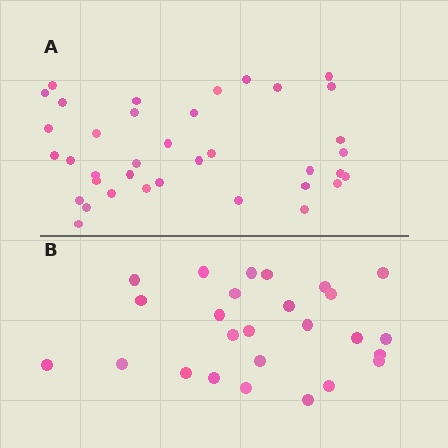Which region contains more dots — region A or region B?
Region A (the top region) has more dots.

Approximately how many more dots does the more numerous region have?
Region A has roughly 12 or so more dots than region B.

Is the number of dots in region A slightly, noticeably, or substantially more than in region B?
Region A has noticeably more, but not dramatically so. The ratio is roughly 1.4 to 1.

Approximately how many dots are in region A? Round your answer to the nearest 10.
About 40 dots. (The exact count is 37, which rounds to 40.)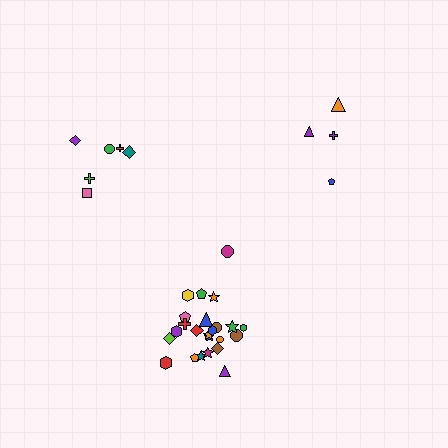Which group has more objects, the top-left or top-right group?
The top-left group.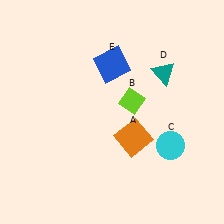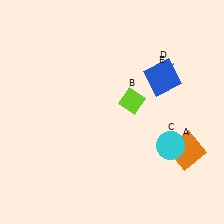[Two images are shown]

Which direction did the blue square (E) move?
The blue square (E) moved right.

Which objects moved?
The objects that moved are: the orange square (A), the blue square (E).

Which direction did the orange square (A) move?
The orange square (A) moved right.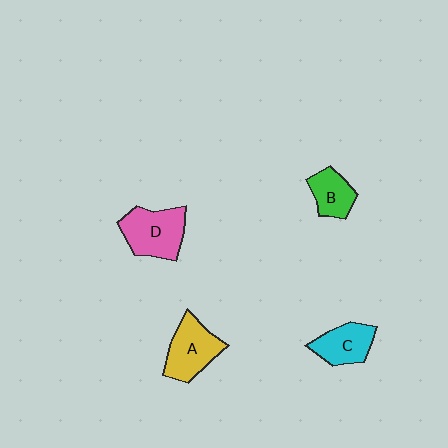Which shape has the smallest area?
Shape B (green).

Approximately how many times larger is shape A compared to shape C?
Approximately 1.2 times.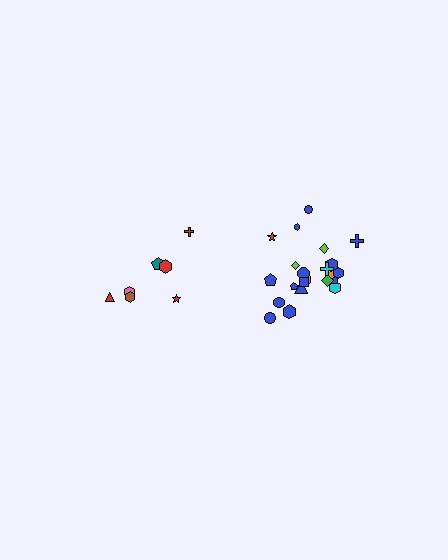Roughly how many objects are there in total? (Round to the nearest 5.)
Roughly 30 objects in total.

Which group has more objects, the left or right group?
The right group.